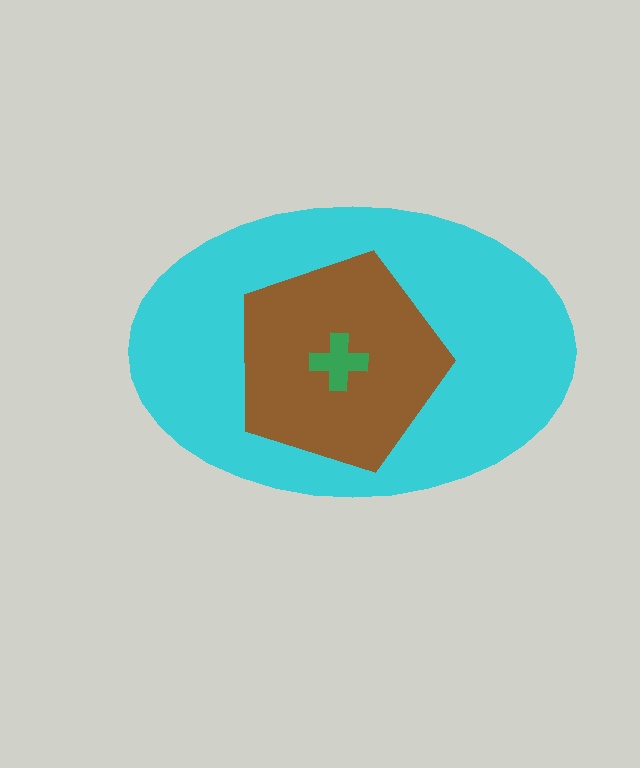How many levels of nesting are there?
3.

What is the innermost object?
The green cross.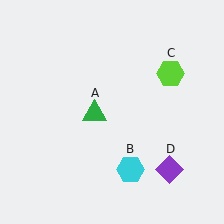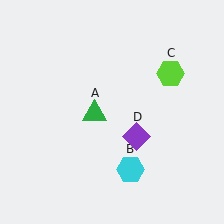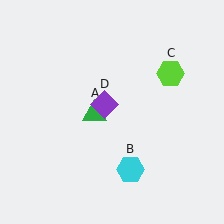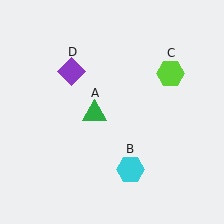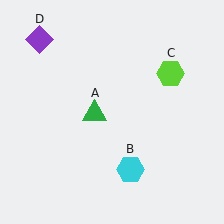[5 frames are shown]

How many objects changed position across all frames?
1 object changed position: purple diamond (object D).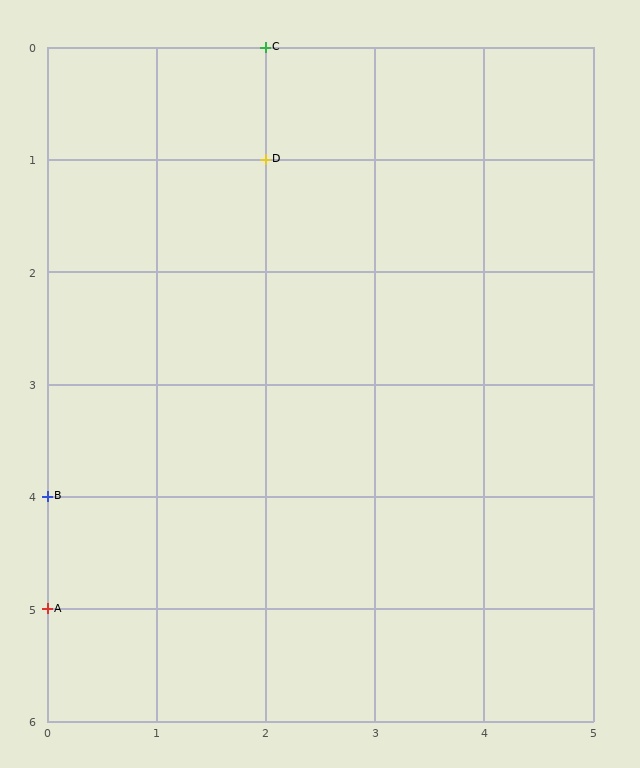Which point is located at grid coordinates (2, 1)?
Point D is at (2, 1).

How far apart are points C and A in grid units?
Points C and A are 2 columns and 5 rows apart (about 5.4 grid units diagonally).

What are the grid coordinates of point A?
Point A is at grid coordinates (0, 5).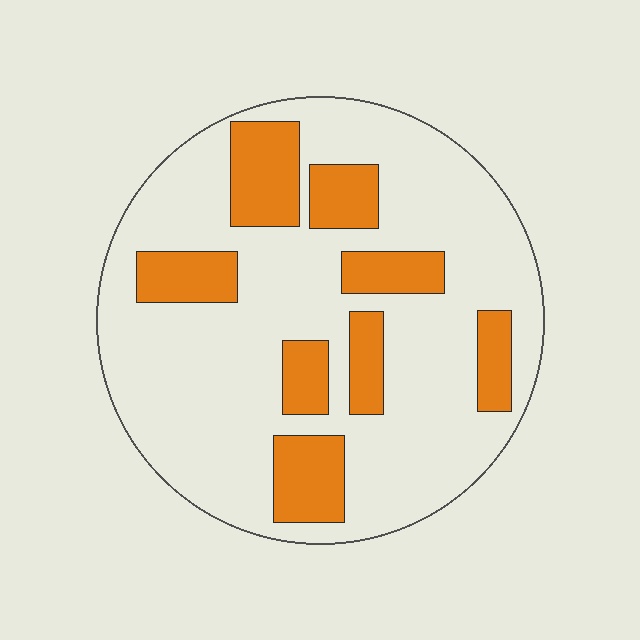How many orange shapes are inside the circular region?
8.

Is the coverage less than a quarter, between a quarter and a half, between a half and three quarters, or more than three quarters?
Less than a quarter.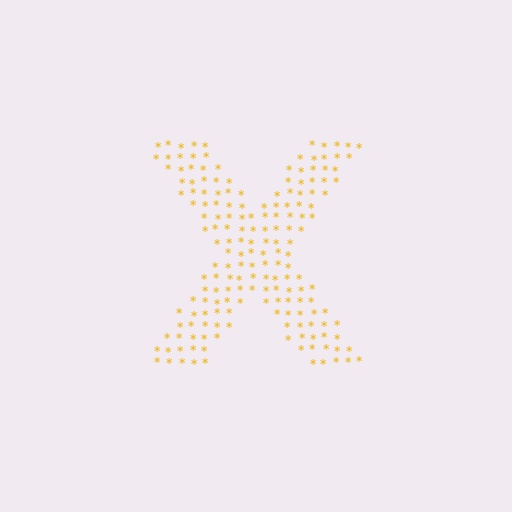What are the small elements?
The small elements are asterisks.